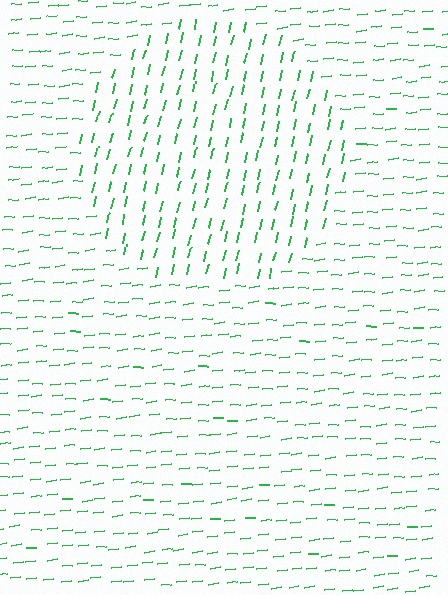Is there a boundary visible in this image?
Yes, there is a texture boundary formed by a change in line orientation.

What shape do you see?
I see a circle.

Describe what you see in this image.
The image is filled with small green line segments. A circle region in the image has lines oriented differently from the surrounding lines, creating a visible texture boundary.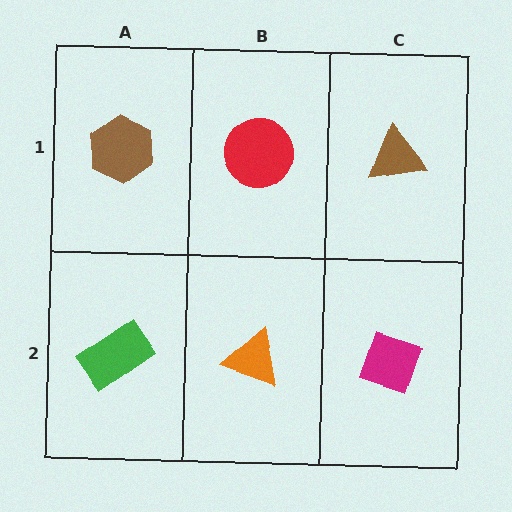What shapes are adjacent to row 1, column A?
A green rectangle (row 2, column A), a red circle (row 1, column B).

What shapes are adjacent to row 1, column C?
A magenta diamond (row 2, column C), a red circle (row 1, column B).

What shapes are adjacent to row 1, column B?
An orange triangle (row 2, column B), a brown hexagon (row 1, column A), a brown triangle (row 1, column C).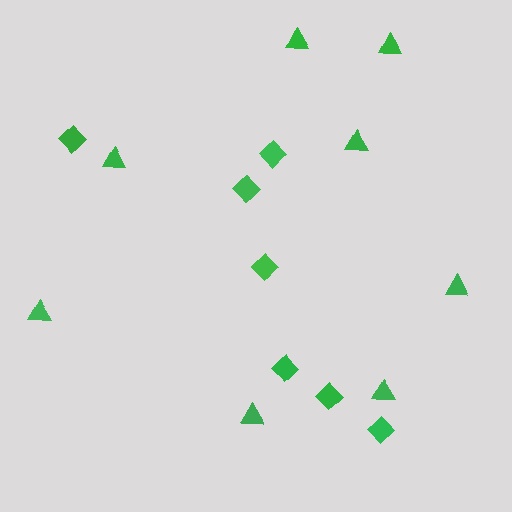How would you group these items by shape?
There are 2 groups: one group of triangles (8) and one group of diamonds (7).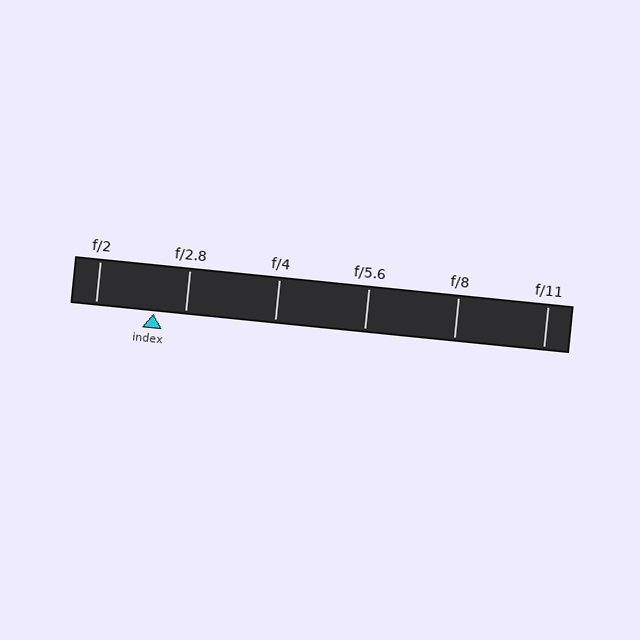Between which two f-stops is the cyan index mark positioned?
The index mark is between f/2 and f/2.8.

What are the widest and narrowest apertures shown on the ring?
The widest aperture shown is f/2 and the narrowest is f/11.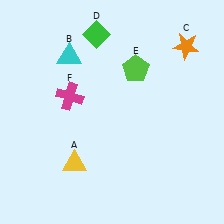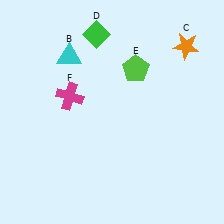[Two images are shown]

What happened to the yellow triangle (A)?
The yellow triangle (A) was removed in Image 2. It was in the bottom-left area of Image 1.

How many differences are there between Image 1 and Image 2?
There is 1 difference between the two images.